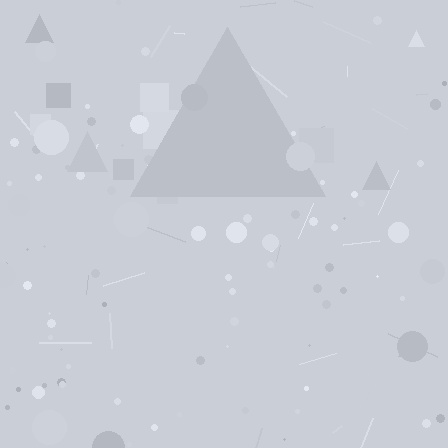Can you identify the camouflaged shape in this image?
The camouflaged shape is a triangle.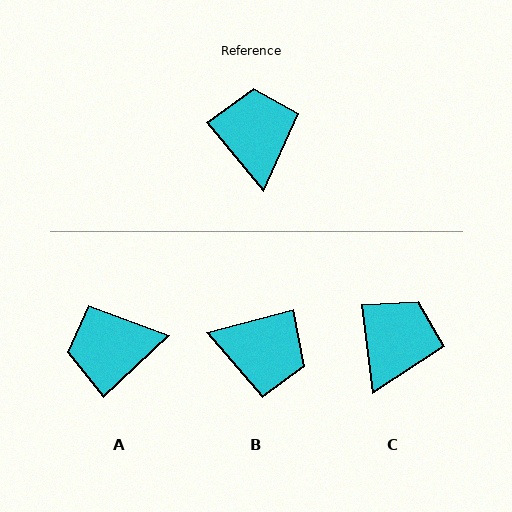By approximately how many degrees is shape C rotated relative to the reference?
Approximately 33 degrees clockwise.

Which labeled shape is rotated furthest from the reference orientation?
B, about 115 degrees away.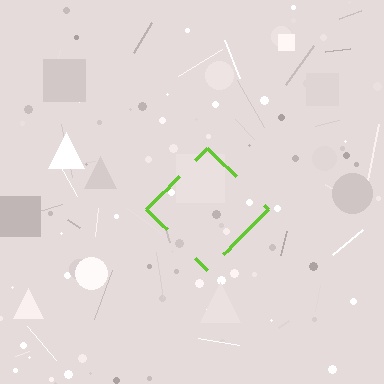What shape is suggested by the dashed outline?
The dashed outline suggests a diamond.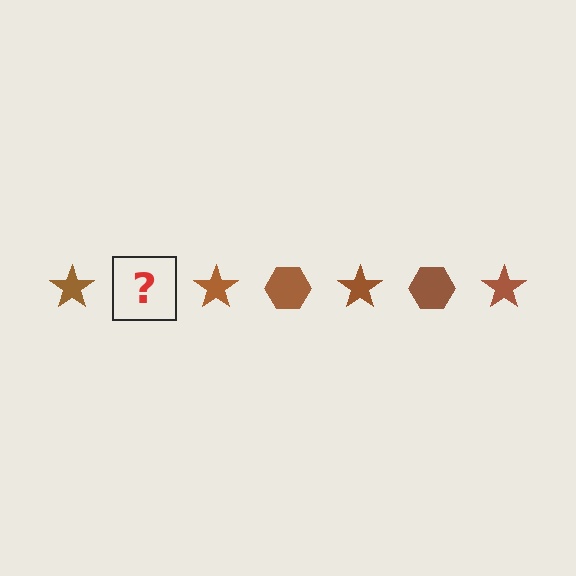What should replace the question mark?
The question mark should be replaced with a brown hexagon.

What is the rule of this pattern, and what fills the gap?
The rule is that the pattern cycles through star, hexagon shapes in brown. The gap should be filled with a brown hexagon.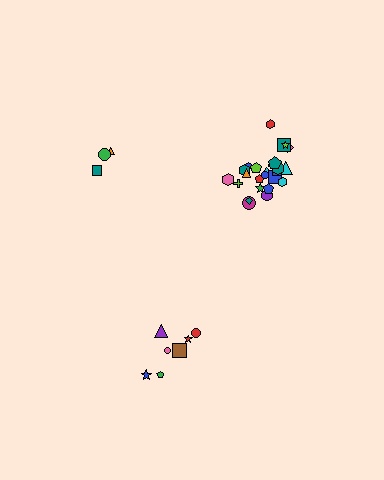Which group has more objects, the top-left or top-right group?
The top-right group.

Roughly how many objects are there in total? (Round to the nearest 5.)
Roughly 35 objects in total.